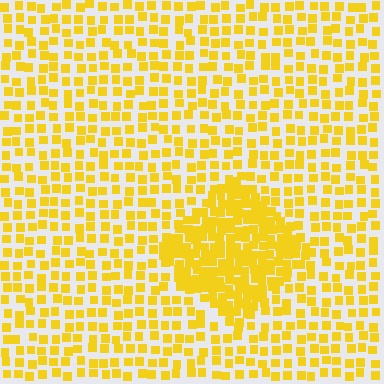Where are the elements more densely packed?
The elements are more densely packed inside the diamond boundary.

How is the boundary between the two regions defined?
The boundary is defined by a change in element density (approximately 2.2x ratio). All elements are the same color, size, and shape.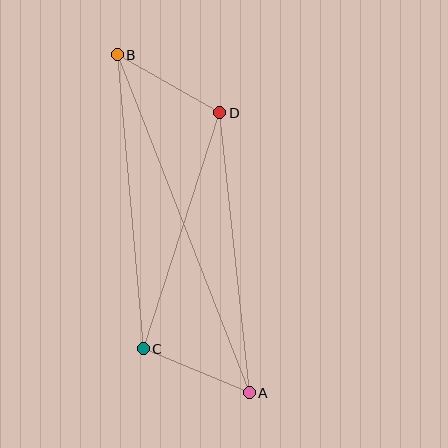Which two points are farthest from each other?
Points A and B are farthest from each other.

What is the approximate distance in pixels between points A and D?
The distance between A and D is approximately 282 pixels.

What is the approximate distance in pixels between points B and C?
The distance between B and C is approximately 295 pixels.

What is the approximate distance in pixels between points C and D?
The distance between C and D is approximately 248 pixels.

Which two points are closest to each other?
Points A and C are closest to each other.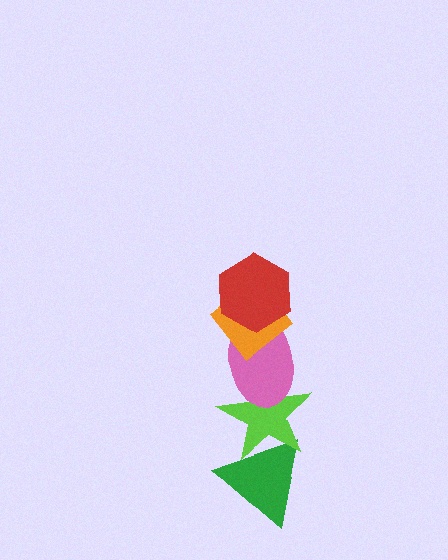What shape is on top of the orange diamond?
The red hexagon is on top of the orange diamond.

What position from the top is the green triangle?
The green triangle is 5th from the top.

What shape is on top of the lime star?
The pink ellipse is on top of the lime star.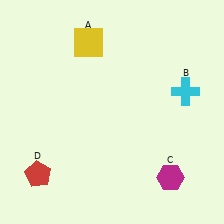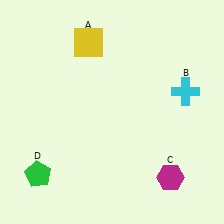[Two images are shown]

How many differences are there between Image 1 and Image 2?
There is 1 difference between the two images.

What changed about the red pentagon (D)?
In Image 1, D is red. In Image 2, it changed to green.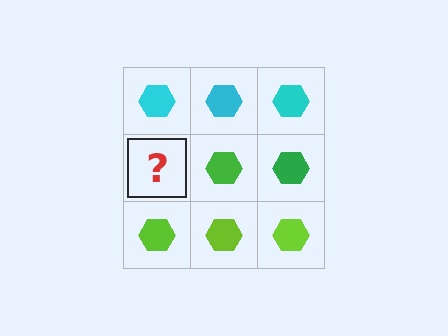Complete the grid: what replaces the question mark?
The question mark should be replaced with a green hexagon.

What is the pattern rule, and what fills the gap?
The rule is that each row has a consistent color. The gap should be filled with a green hexagon.